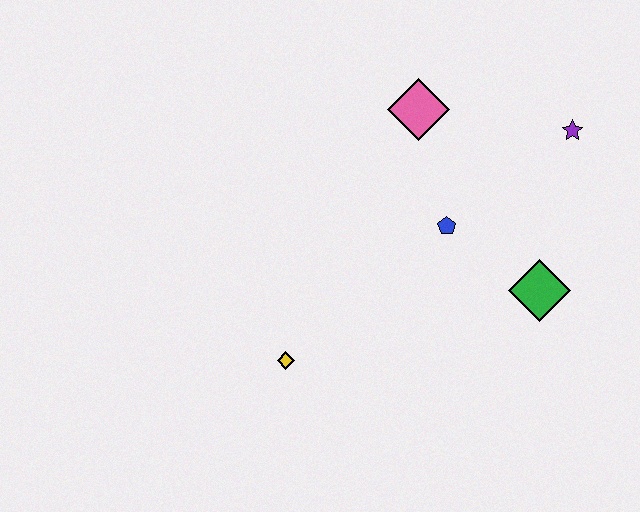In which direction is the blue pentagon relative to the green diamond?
The blue pentagon is to the left of the green diamond.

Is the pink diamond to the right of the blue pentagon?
No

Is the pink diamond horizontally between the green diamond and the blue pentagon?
No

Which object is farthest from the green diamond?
The yellow diamond is farthest from the green diamond.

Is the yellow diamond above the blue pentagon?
No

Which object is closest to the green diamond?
The blue pentagon is closest to the green diamond.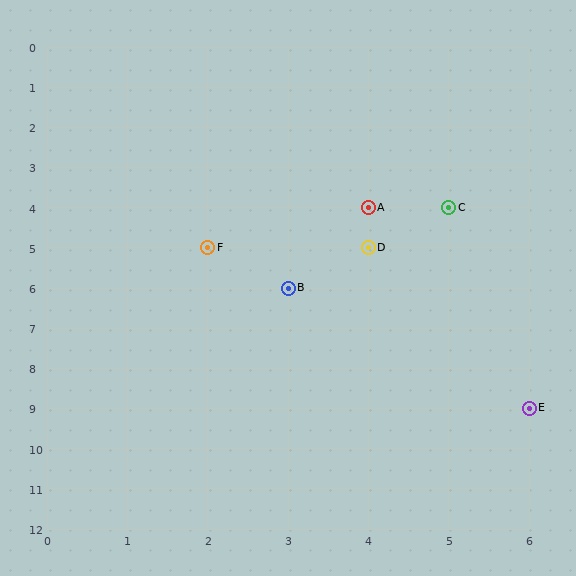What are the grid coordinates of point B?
Point B is at grid coordinates (3, 6).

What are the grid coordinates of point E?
Point E is at grid coordinates (6, 9).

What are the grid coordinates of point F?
Point F is at grid coordinates (2, 5).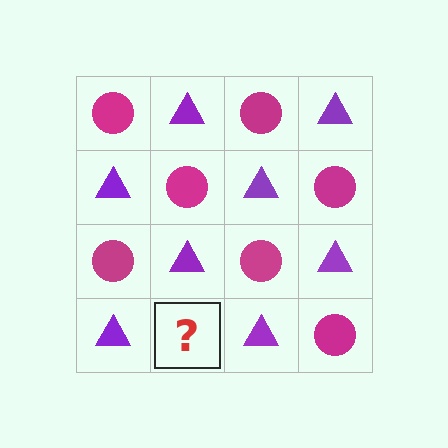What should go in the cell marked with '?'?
The missing cell should contain a magenta circle.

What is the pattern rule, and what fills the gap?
The rule is that it alternates magenta circle and purple triangle in a checkerboard pattern. The gap should be filled with a magenta circle.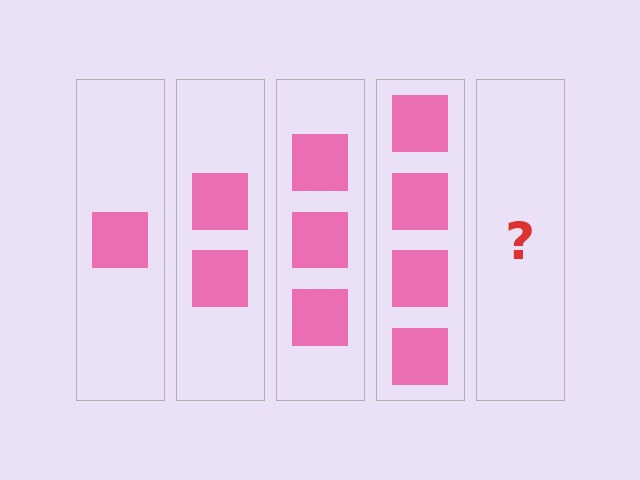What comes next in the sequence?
The next element should be 5 squares.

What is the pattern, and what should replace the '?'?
The pattern is that each step adds one more square. The '?' should be 5 squares.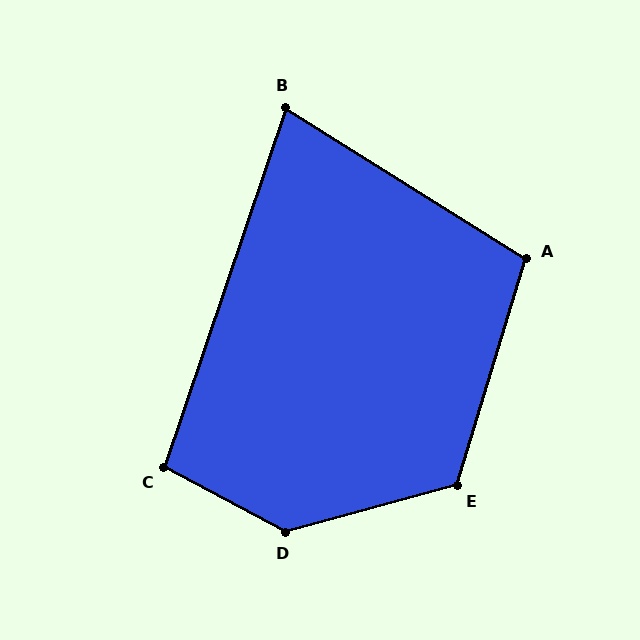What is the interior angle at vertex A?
Approximately 105 degrees (obtuse).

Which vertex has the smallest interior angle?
B, at approximately 77 degrees.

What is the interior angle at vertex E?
Approximately 122 degrees (obtuse).